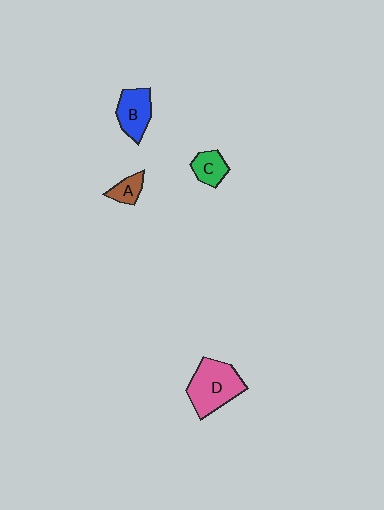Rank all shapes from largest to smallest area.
From largest to smallest: D (pink), B (blue), C (green), A (brown).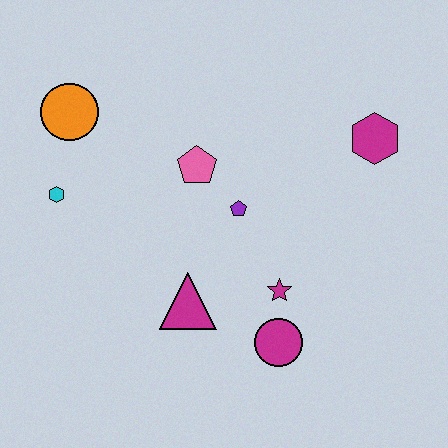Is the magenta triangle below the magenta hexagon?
Yes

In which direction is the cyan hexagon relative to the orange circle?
The cyan hexagon is below the orange circle.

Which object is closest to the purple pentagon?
The pink pentagon is closest to the purple pentagon.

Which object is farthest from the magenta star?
The orange circle is farthest from the magenta star.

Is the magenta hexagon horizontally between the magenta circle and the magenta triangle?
No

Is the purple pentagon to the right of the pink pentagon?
Yes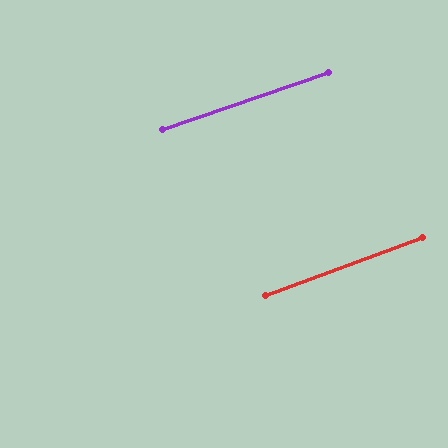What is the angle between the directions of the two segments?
Approximately 1 degree.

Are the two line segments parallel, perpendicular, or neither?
Parallel — their directions differ by only 1.1°.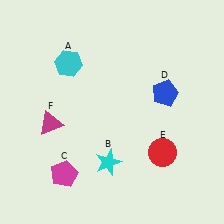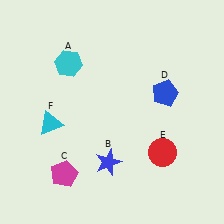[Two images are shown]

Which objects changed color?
B changed from cyan to blue. F changed from magenta to cyan.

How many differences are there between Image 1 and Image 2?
There are 2 differences between the two images.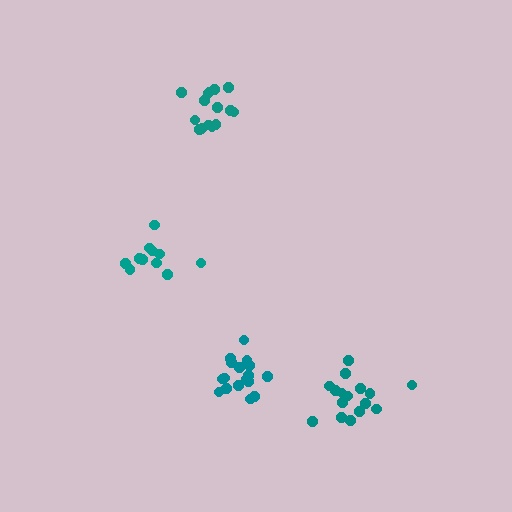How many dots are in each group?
Group 1: 16 dots, Group 2: 11 dots, Group 3: 16 dots, Group 4: 17 dots (60 total).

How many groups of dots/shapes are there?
There are 4 groups.